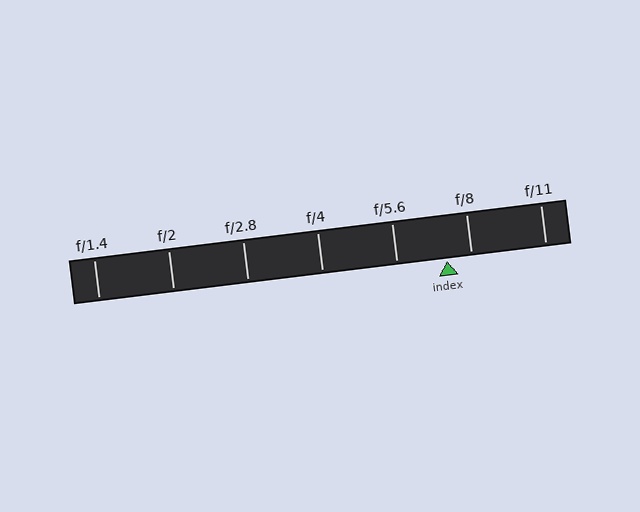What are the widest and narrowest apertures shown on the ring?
The widest aperture shown is f/1.4 and the narrowest is f/11.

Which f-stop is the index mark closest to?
The index mark is closest to f/8.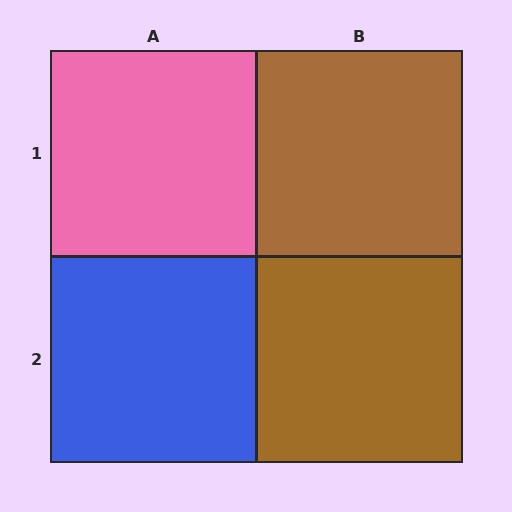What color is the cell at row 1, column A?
Pink.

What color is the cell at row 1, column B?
Brown.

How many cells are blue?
1 cell is blue.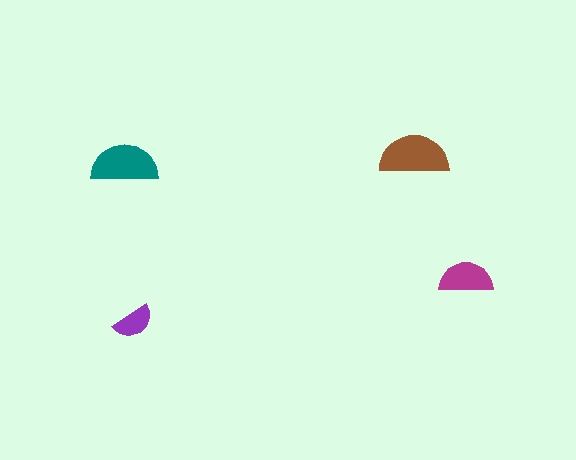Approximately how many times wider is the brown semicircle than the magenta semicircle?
About 1.5 times wider.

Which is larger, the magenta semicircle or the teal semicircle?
The teal one.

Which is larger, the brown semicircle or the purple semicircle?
The brown one.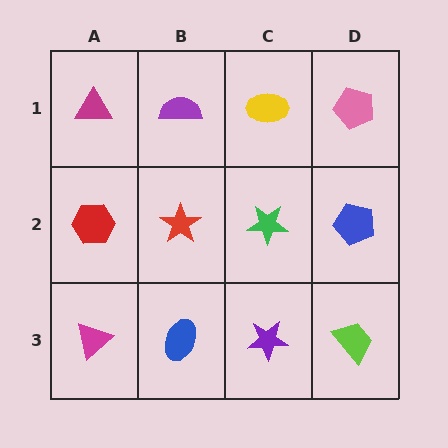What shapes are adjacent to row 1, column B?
A red star (row 2, column B), a magenta triangle (row 1, column A), a yellow ellipse (row 1, column C).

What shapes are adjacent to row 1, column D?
A blue pentagon (row 2, column D), a yellow ellipse (row 1, column C).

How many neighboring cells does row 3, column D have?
2.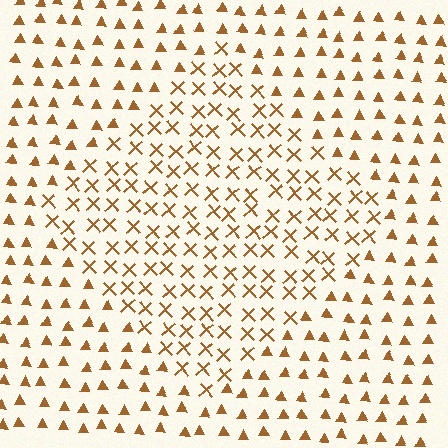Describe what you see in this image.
The image is filled with small brown elements arranged in a uniform grid. A diamond-shaped region contains X marks, while the surrounding area contains triangles. The boundary is defined purely by the change in element shape.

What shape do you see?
I see a diamond.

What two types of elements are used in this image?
The image uses X marks inside the diamond region and triangles outside it.